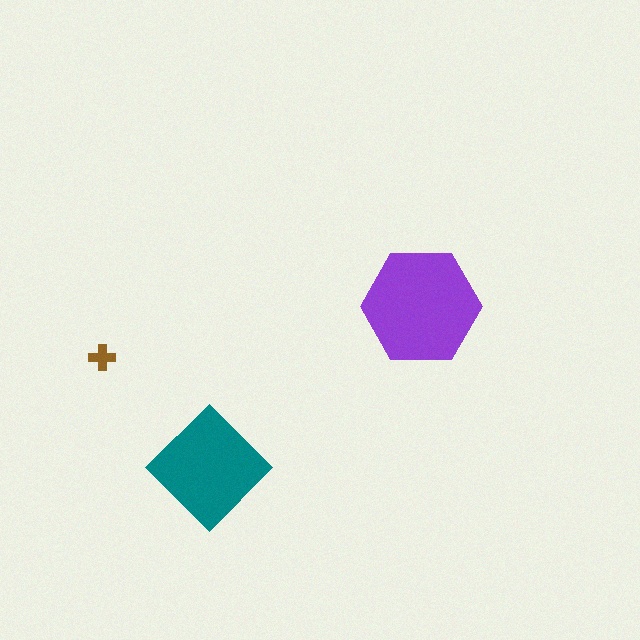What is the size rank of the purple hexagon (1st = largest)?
1st.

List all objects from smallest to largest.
The brown cross, the teal diamond, the purple hexagon.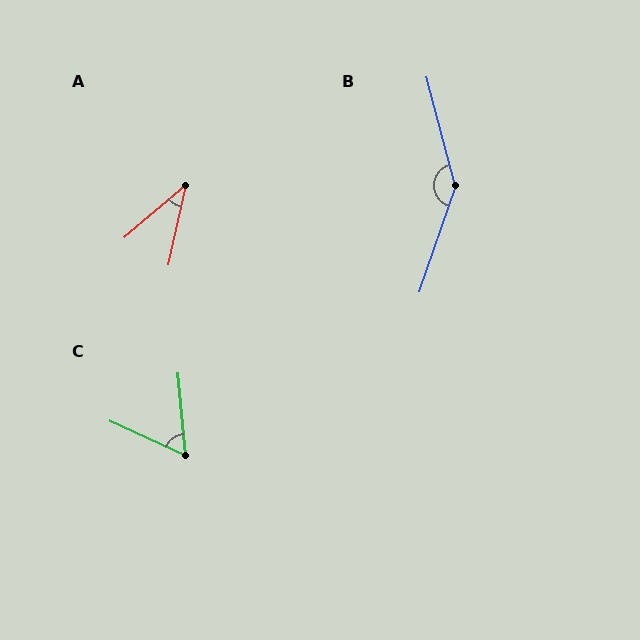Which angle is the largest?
B, at approximately 146 degrees.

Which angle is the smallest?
A, at approximately 37 degrees.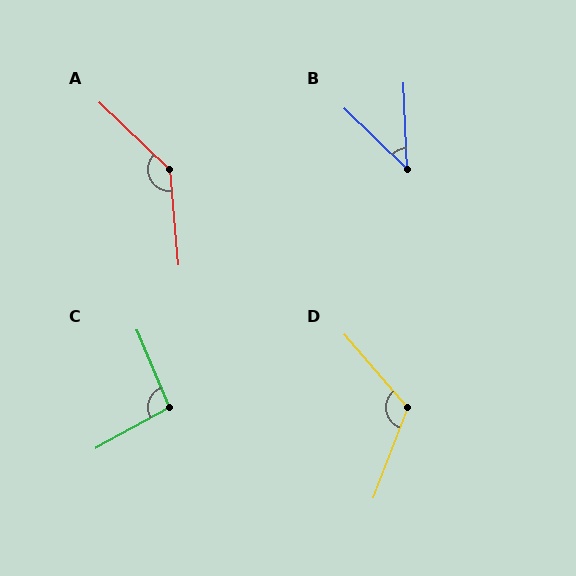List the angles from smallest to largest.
B (43°), C (97°), D (118°), A (138°).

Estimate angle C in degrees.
Approximately 97 degrees.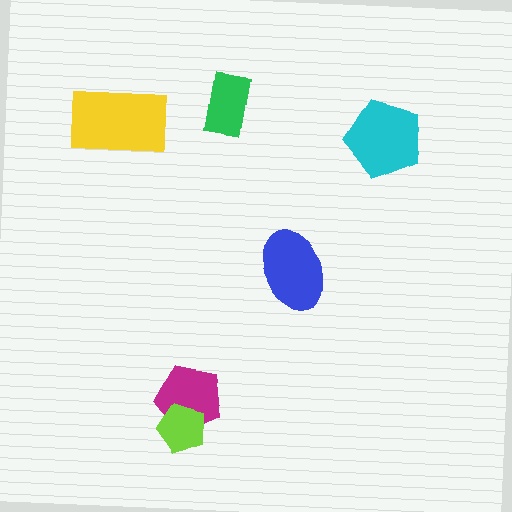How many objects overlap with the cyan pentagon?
0 objects overlap with the cyan pentagon.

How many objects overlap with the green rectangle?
0 objects overlap with the green rectangle.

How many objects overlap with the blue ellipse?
0 objects overlap with the blue ellipse.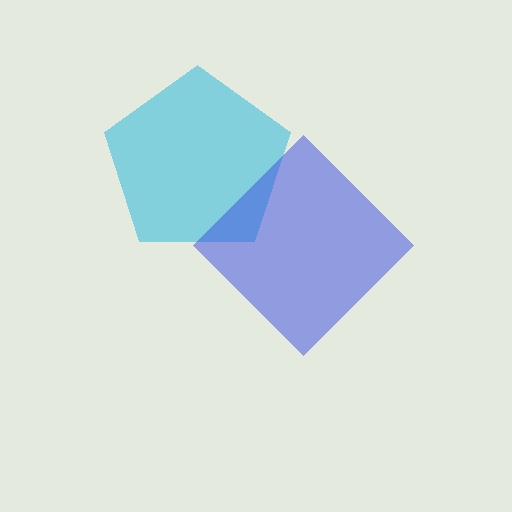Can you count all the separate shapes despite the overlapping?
Yes, there are 2 separate shapes.